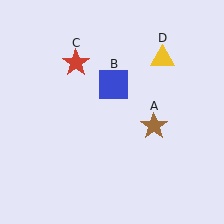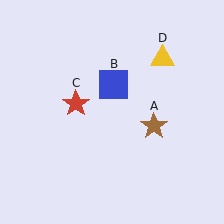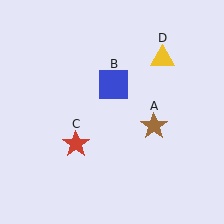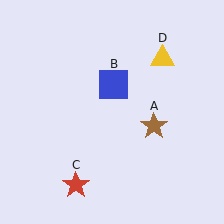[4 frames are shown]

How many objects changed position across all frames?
1 object changed position: red star (object C).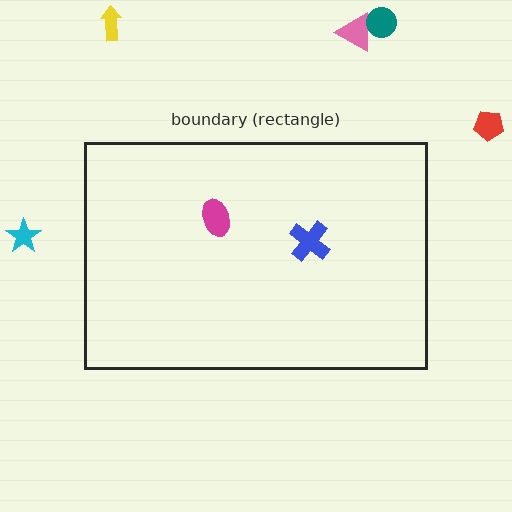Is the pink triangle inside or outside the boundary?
Outside.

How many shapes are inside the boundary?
2 inside, 5 outside.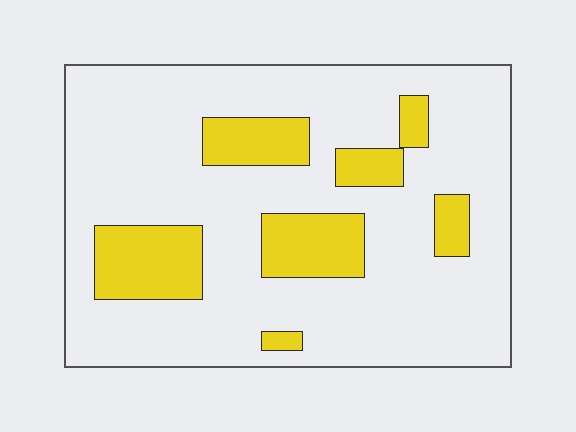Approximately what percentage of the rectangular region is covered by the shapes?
Approximately 20%.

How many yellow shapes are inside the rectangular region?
7.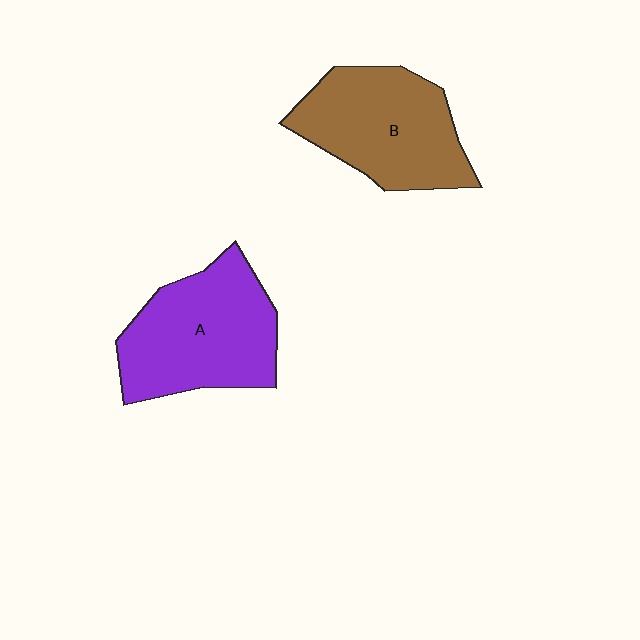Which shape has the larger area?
Shape A (purple).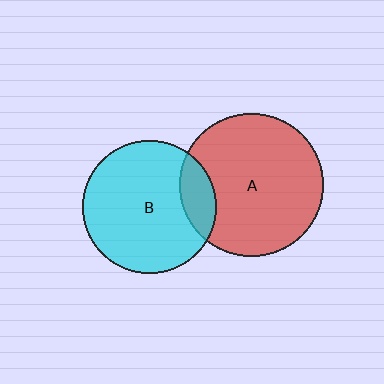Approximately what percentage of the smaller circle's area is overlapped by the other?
Approximately 15%.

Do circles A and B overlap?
Yes.